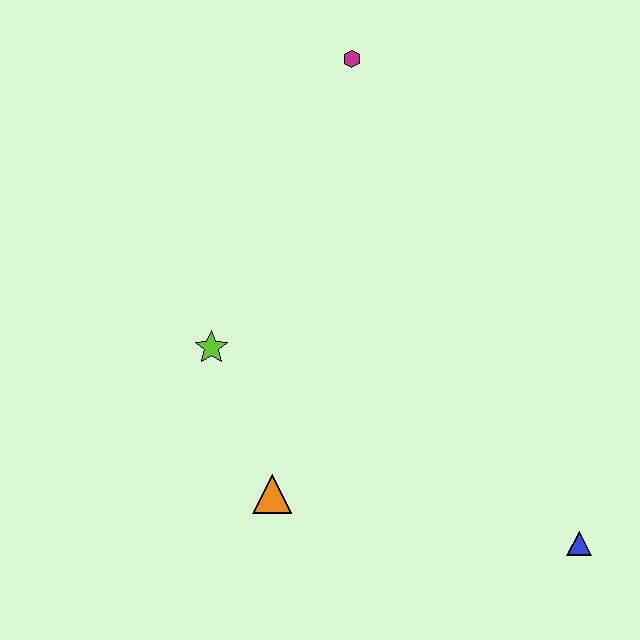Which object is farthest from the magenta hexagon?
The blue triangle is farthest from the magenta hexagon.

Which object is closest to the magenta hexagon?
The lime star is closest to the magenta hexagon.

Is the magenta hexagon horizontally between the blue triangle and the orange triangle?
Yes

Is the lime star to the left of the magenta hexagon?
Yes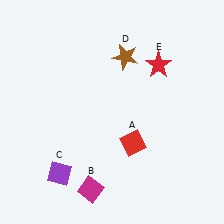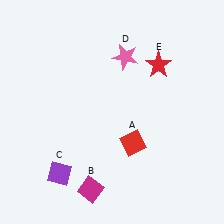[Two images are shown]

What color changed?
The star (D) changed from brown in Image 1 to pink in Image 2.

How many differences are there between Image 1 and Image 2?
There is 1 difference between the two images.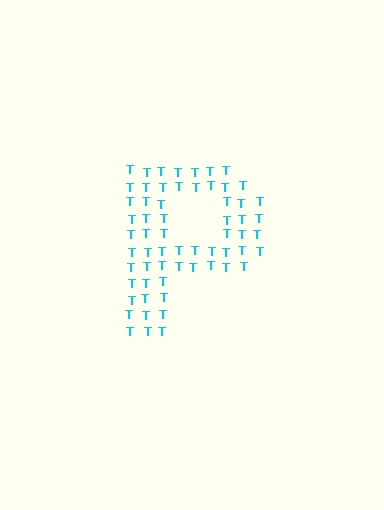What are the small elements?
The small elements are letter T's.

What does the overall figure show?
The overall figure shows the letter P.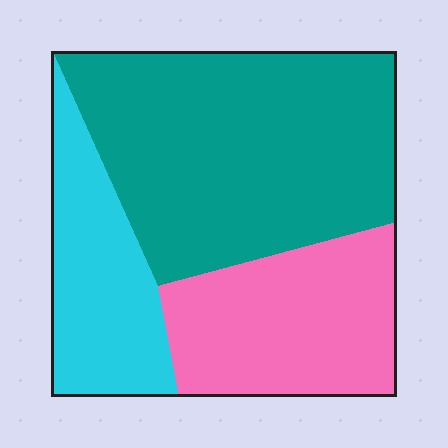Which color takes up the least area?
Cyan, at roughly 20%.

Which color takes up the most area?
Teal, at roughly 50%.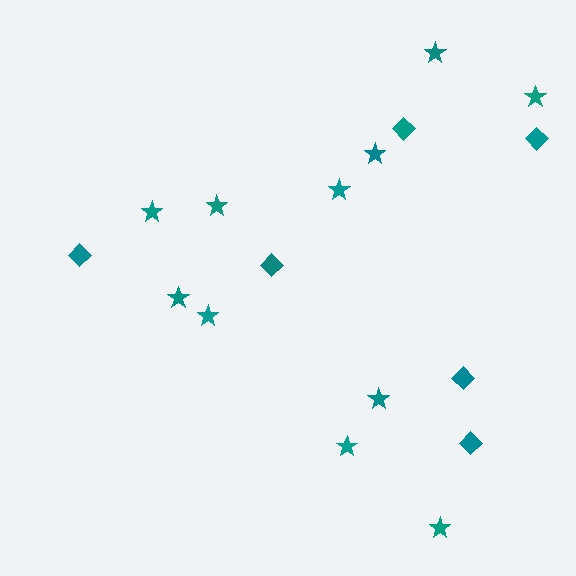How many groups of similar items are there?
There are 2 groups: one group of diamonds (6) and one group of stars (11).